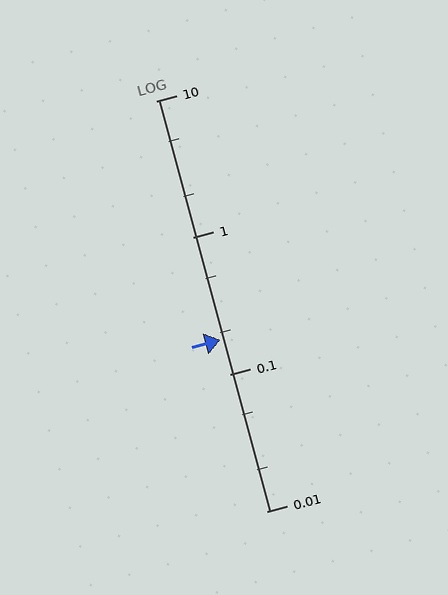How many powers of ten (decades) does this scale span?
The scale spans 3 decades, from 0.01 to 10.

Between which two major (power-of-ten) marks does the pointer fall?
The pointer is between 0.1 and 1.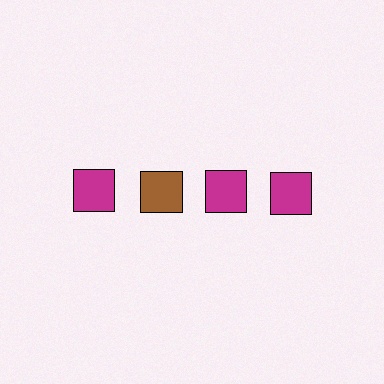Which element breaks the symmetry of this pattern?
The brown square in the top row, second from left column breaks the symmetry. All other shapes are magenta squares.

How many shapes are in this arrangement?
There are 4 shapes arranged in a grid pattern.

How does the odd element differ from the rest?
It has a different color: brown instead of magenta.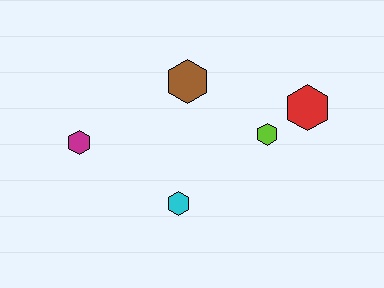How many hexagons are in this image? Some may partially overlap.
There are 5 hexagons.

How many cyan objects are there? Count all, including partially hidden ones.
There is 1 cyan object.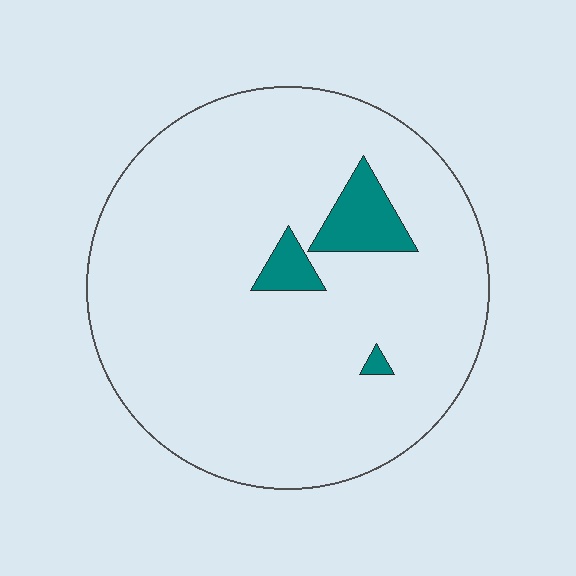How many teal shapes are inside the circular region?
3.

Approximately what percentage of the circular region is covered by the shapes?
Approximately 5%.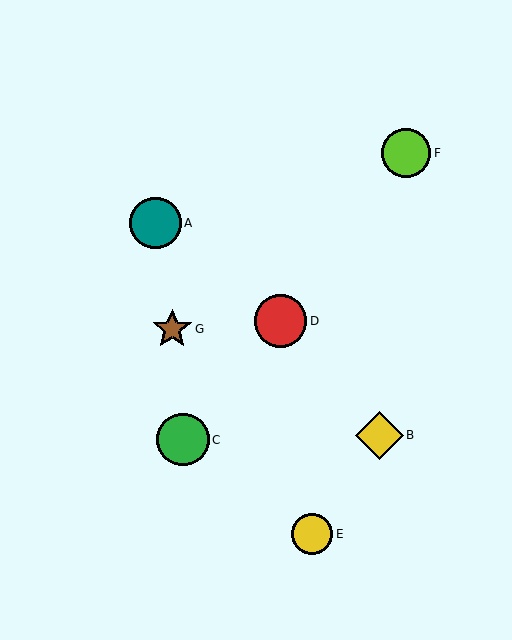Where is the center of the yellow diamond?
The center of the yellow diamond is at (380, 435).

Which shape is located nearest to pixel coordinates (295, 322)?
The red circle (labeled D) at (280, 321) is nearest to that location.